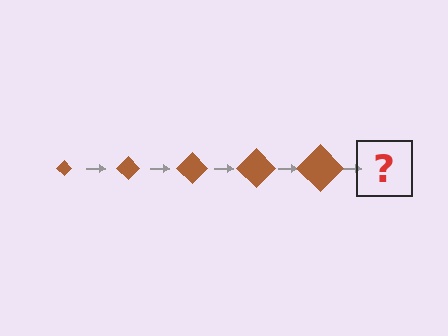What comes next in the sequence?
The next element should be a brown diamond, larger than the previous one.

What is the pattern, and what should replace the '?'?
The pattern is that the diamond gets progressively larger each step. The '?' should be a brown diamond, larger than the previous one.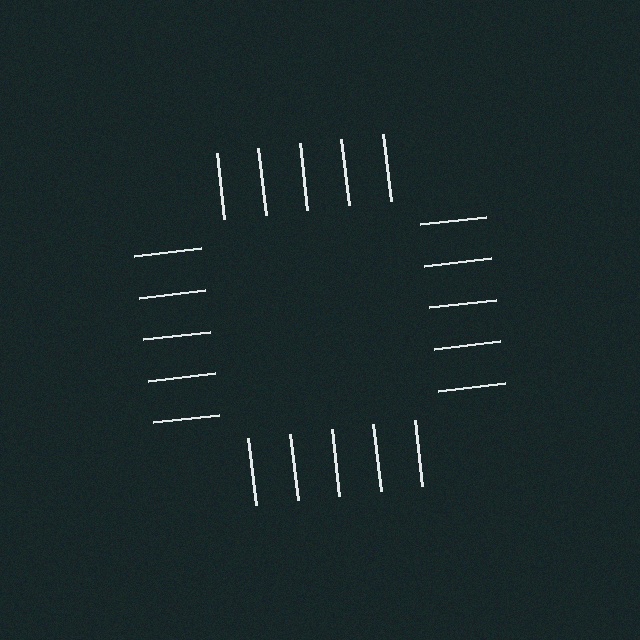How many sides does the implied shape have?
4 sides — the line-ends trace a square.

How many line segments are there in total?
20 — 5 along each of the 4 edges.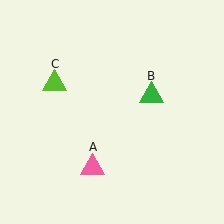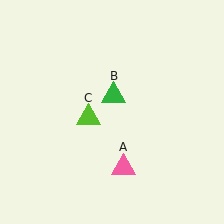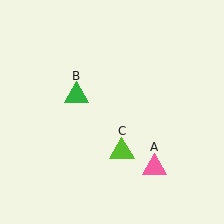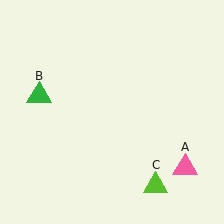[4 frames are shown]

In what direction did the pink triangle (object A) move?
The pink triangle (object A) moved right.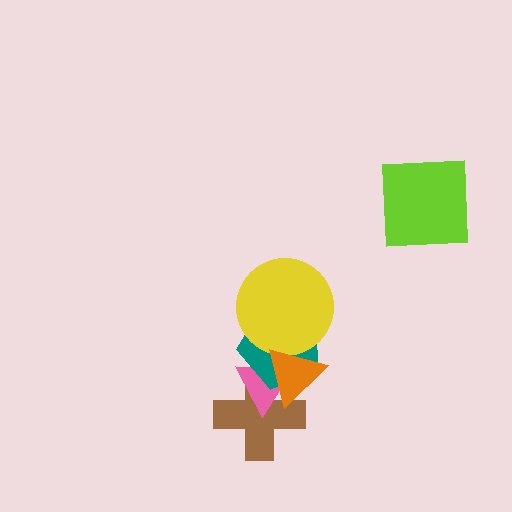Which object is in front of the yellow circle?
The orange triangle is in front of the yellow circle.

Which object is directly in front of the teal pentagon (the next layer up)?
The yellow circle is directly in front of the teal pentagon.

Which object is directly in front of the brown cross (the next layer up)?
The pink triangle is directly in front of the brown cross.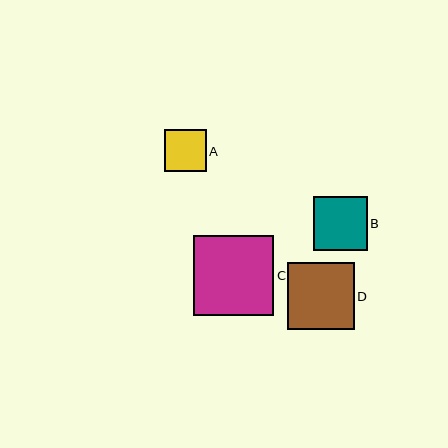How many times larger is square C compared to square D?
Square C is approximately 1.2 times the size of square D.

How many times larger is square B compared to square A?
Square B is approximately 1.3 times the size of square A.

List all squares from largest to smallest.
From largest to smallest: C, D, B, A.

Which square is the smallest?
Square A is the smallest with a size of approximately 41 pixels.